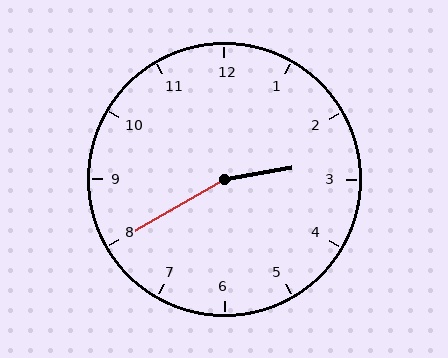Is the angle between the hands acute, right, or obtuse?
It is obtuse.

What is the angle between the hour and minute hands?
Approximately 160 degrees.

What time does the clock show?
2:40.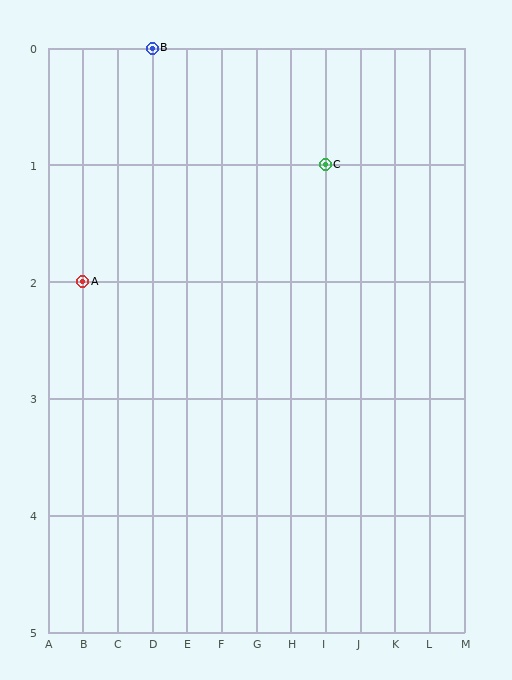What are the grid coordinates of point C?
Point C is at grid coordinates (I, 1).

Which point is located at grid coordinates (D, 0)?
Point B is at (D, 0).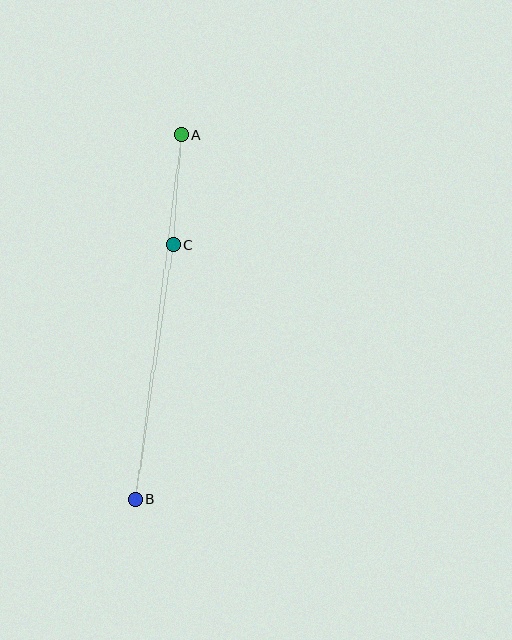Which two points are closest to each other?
Points A and C are closest to each other.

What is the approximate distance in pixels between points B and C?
The distance between B and C is approximately 257 pixels.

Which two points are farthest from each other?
Points A and B are farthest from each other.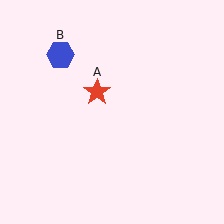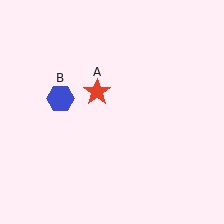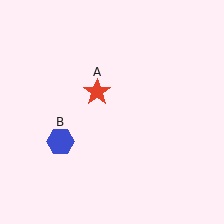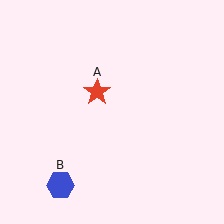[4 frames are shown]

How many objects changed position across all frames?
1 object changed position: blue hexagon (object B).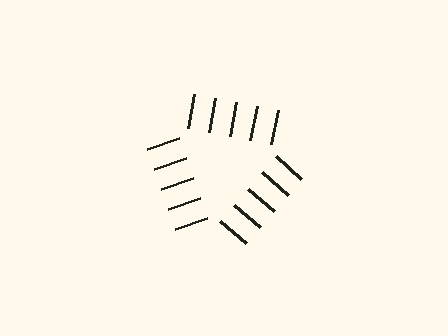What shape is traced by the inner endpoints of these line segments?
An illusory triangle — the line segments terminate on its edges but no continuous stroke is drawn.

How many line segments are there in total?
15 — 5 along each of the 3 edges.